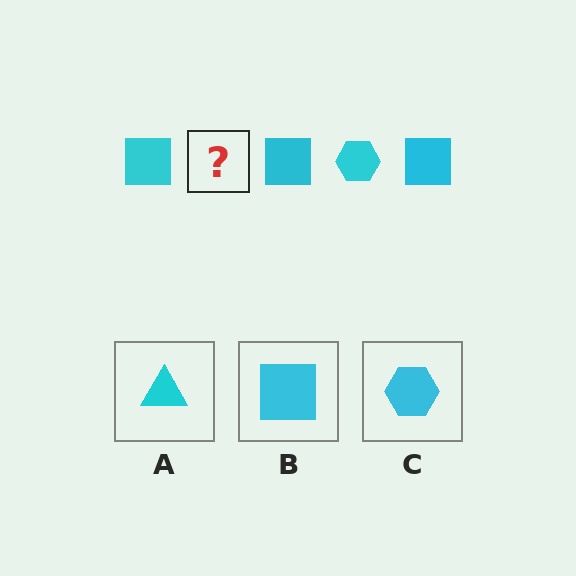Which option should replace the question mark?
Option C.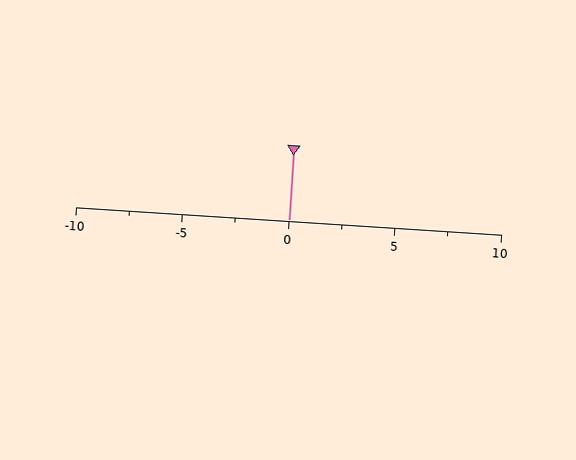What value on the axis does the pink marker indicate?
The marker indicates approximately 0.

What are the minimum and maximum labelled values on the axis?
The axis runs from -10 to 10.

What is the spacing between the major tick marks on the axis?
The major ticks are spaced 5 apart.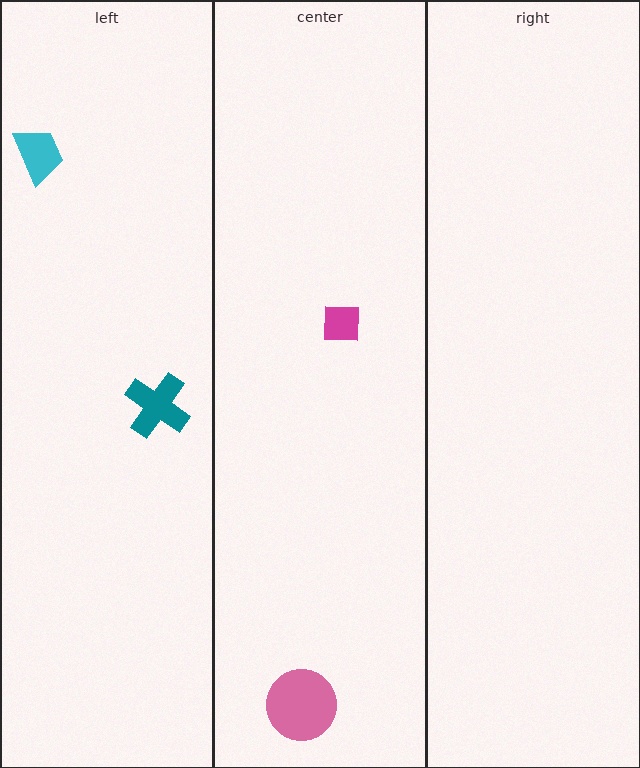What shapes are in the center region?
The magenta square, the pink circle.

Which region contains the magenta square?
The center region.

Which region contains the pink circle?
The center region.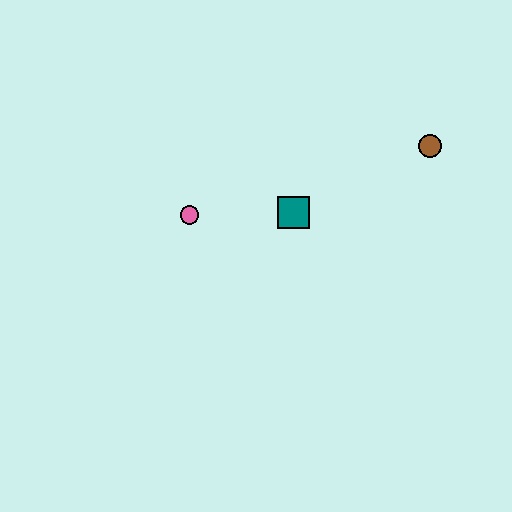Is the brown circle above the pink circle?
Yes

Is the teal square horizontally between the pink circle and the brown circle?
Yes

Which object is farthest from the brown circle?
The pink circle is farthest from the brown circle.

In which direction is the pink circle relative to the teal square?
The pink circle is to the left of the teal square.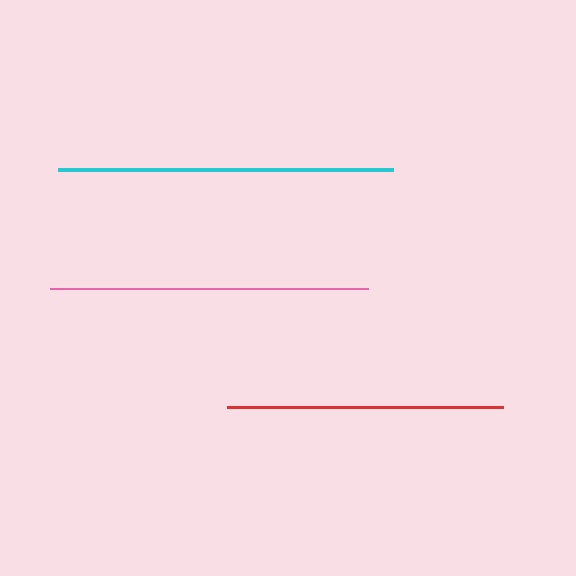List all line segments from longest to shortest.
From longest to shortest: cyan, pink, red.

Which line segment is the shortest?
The red line is the shortest at approximately 276 pixels.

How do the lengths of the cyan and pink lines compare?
The cyan and pink lines are approximately the same length.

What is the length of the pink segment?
The pink segment is approximately 318 pixels long.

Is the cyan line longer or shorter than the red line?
The cyan line is longer than the red line.